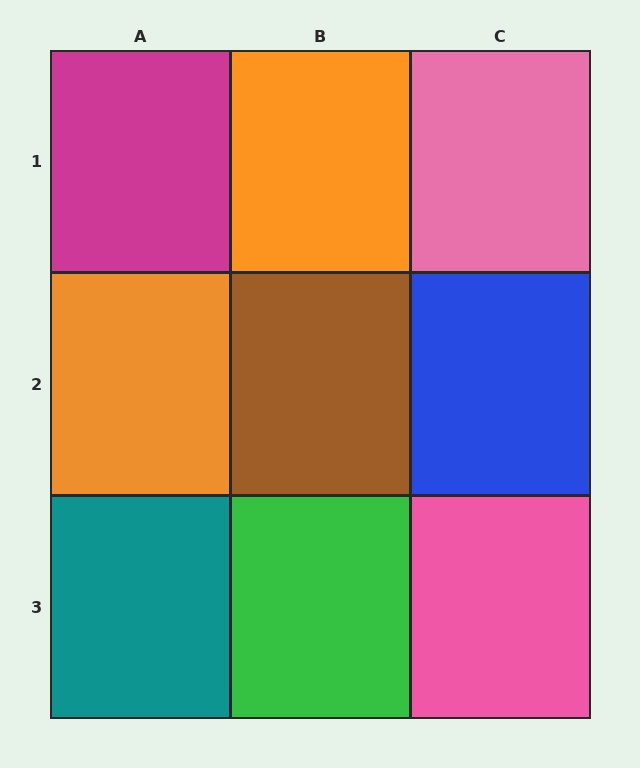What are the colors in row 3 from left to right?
Teal, green, pink.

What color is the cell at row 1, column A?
Magenta.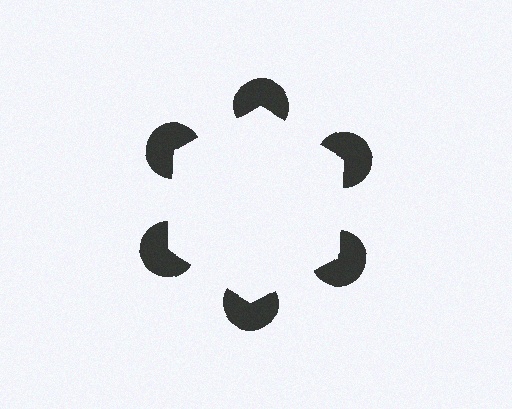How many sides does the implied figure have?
6 sides.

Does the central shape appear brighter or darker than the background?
It typically appears slightly brighter than the background, even though no actual brightness change is drawn.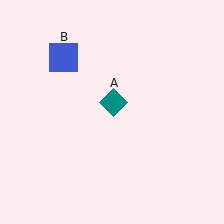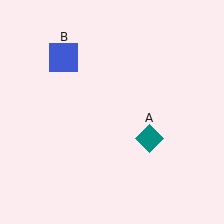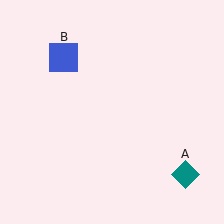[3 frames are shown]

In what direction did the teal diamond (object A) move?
The teal diamond (object A) moved down and to the right.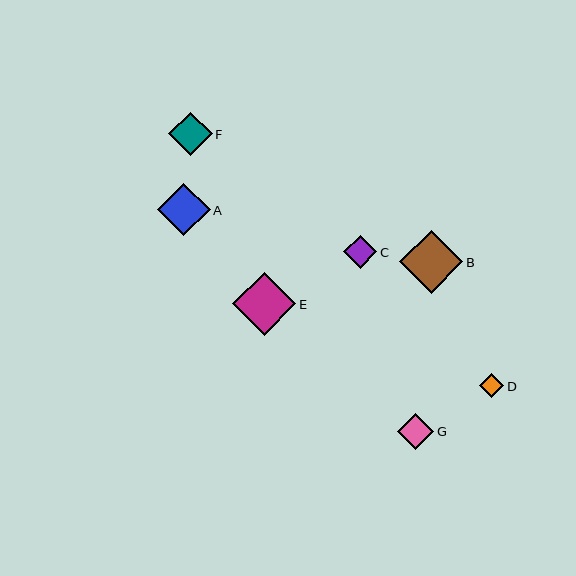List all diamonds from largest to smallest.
From largest to smallest: E, B, A, F, G, C, D.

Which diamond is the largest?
Diamond E is the largest with a size of approximately 63 pixels.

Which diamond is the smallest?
Diamond D is the smallest with a size of approximately 24 pixels.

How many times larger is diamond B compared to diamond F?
Diamond B is approximately 1.4 times the size of diamond F.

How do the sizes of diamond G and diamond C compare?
Diamond G and diamond C are approximately the same size.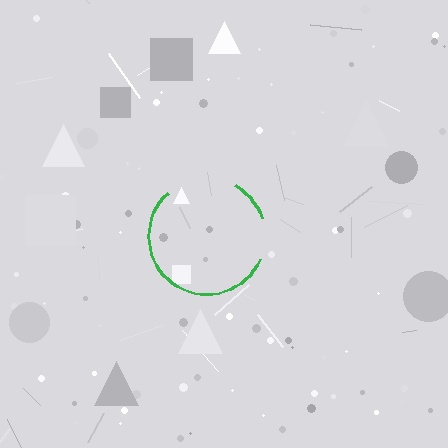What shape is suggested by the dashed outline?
The dashed outline suggests a circle.